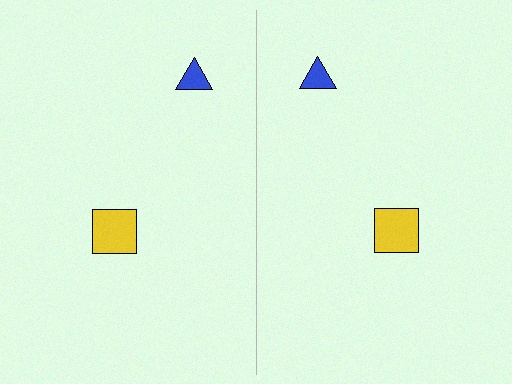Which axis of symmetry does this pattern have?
The pattern has a vertical axis of symmetry running through the center of the image.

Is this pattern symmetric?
Yes, this pattern has bilateral (reflection) symmetry.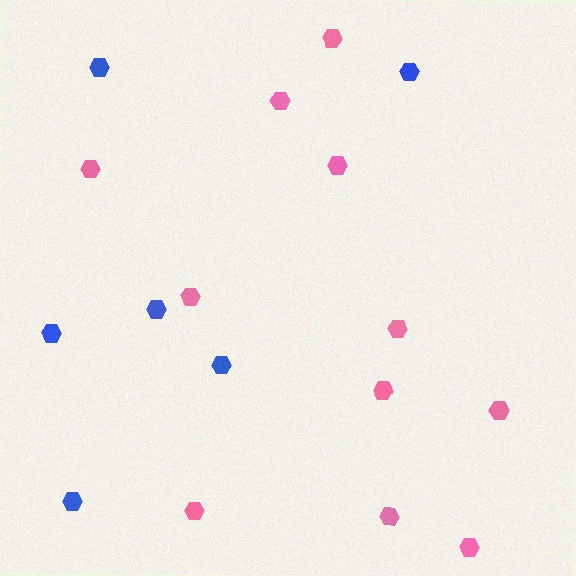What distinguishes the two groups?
There are 2 groups: one group of pink hexagons (11) and one group of blue hexagons (6).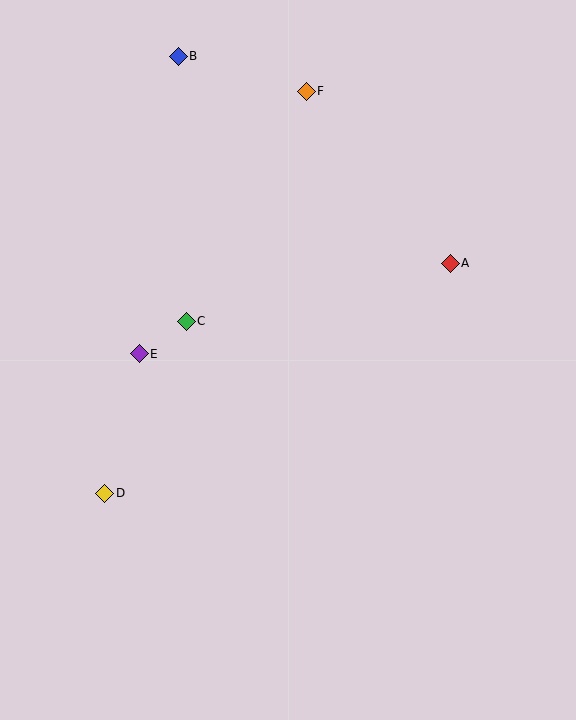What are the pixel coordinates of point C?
Point C is at (186, 321).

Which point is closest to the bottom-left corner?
Point D is closest to the bottom-left corner.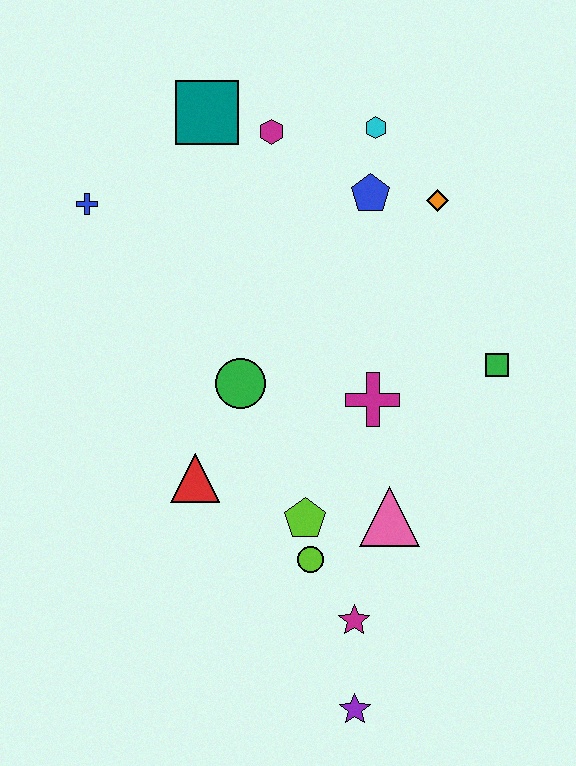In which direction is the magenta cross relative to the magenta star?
The magenta cross is above the magenta star.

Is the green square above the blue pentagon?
No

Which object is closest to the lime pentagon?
The lime circle is closest to the lime pentagon.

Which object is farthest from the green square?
The blue cross is farthest from the green square.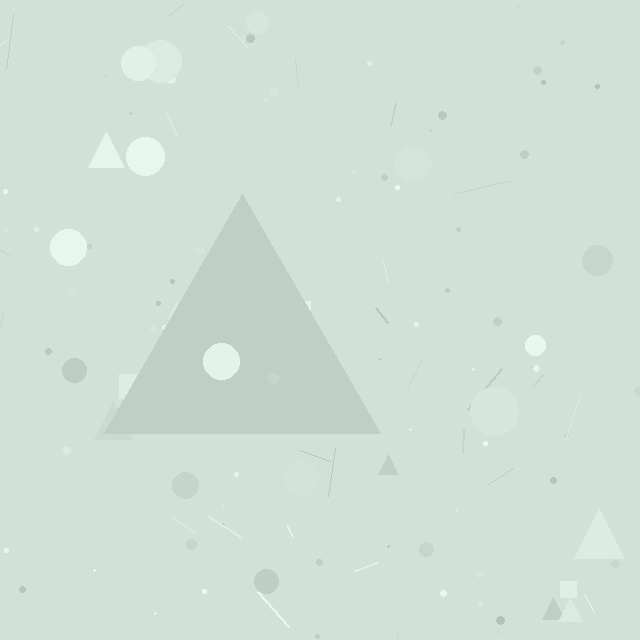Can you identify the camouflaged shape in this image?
The camouflaged shape is a triangle.